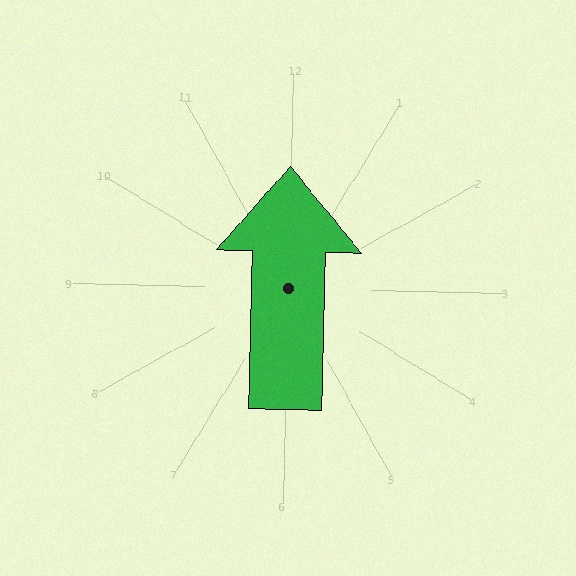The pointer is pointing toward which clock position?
Roughly 12 o'clock.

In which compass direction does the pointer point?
North.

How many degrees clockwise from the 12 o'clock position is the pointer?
Approximately 360 degrees.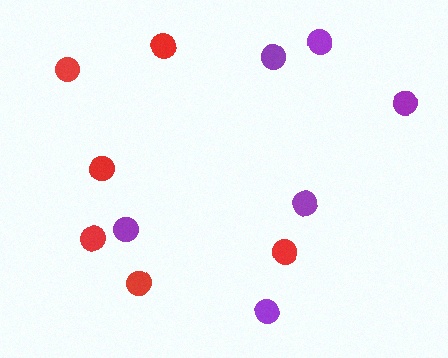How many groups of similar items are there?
There are 2 groups: one group of purple circles (6) and one group of red circles (6).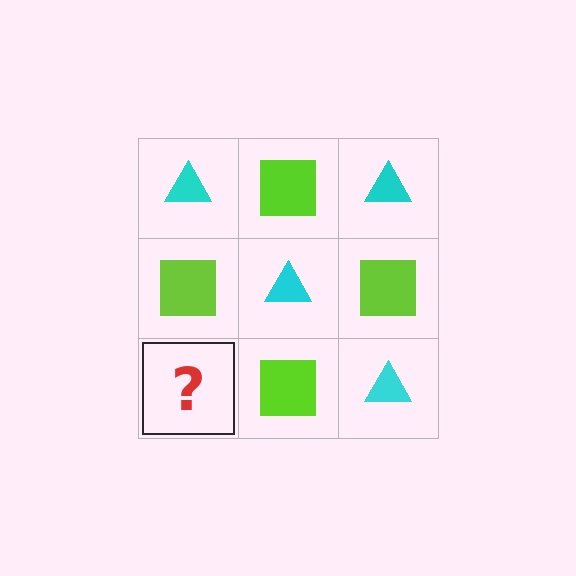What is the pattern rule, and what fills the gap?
The rule is that it alternates cyan triangle and lime square in a checkerboard pattern. The gap should be filled with a cyan triangle.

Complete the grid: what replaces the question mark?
The question mark should be replaced with a cyan triangle.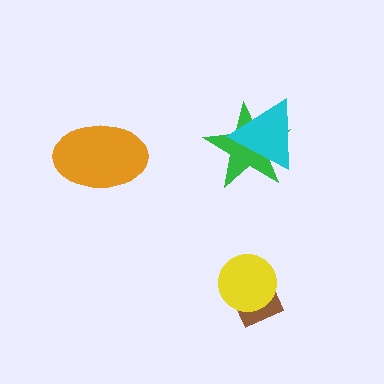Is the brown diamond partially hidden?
Yes, it is partially covered by another shape.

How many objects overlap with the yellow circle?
1 object overlaps with the yellow circle.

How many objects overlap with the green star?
1 object overlaps with the green star.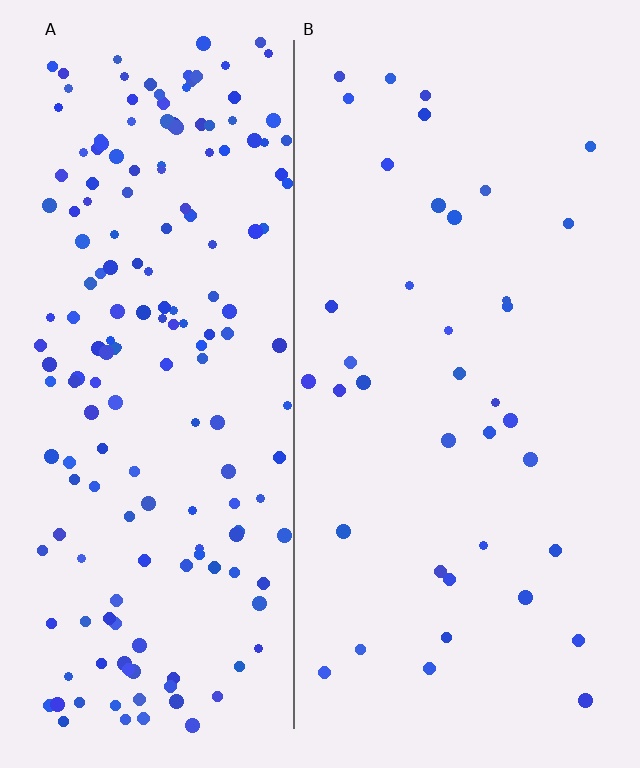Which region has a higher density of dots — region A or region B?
A (the left).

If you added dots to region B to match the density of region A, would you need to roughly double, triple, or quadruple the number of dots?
Approximately quadruple.